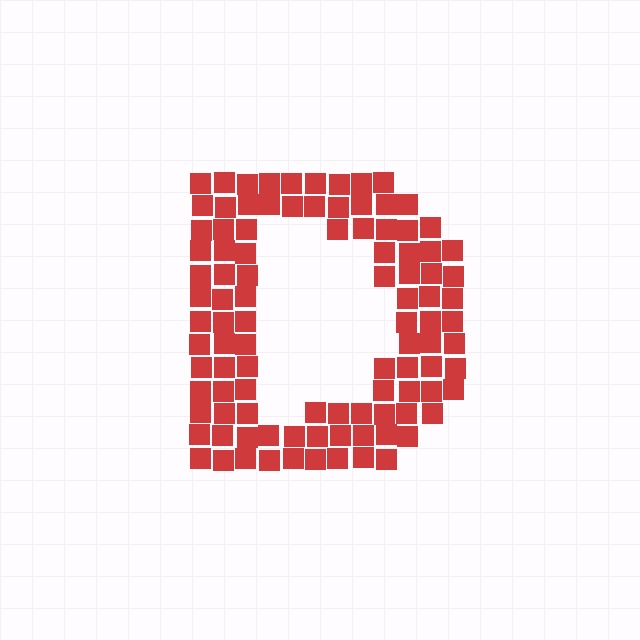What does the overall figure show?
The overall figure shows the letter D.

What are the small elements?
The small elements are squares.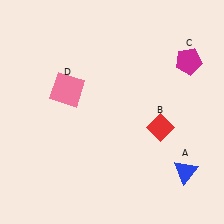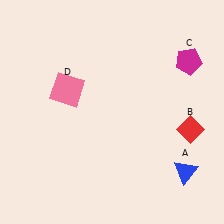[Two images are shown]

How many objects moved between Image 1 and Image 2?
1 object moved between the two images.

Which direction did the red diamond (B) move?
The red diamond (B) moved right.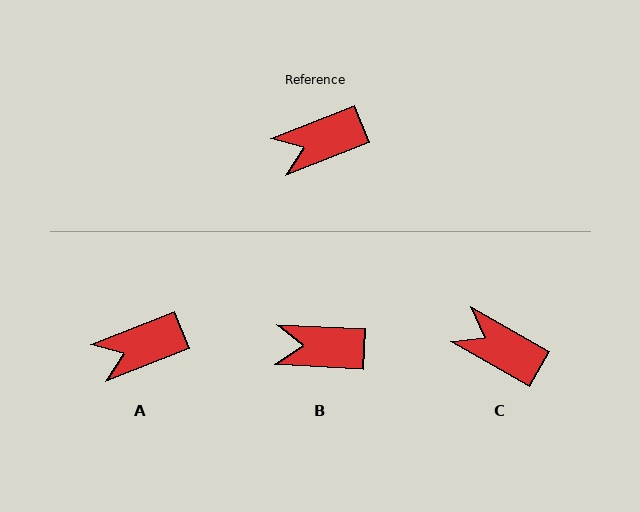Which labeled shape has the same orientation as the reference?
A.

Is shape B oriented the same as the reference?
No, it is off by about 25 degrees.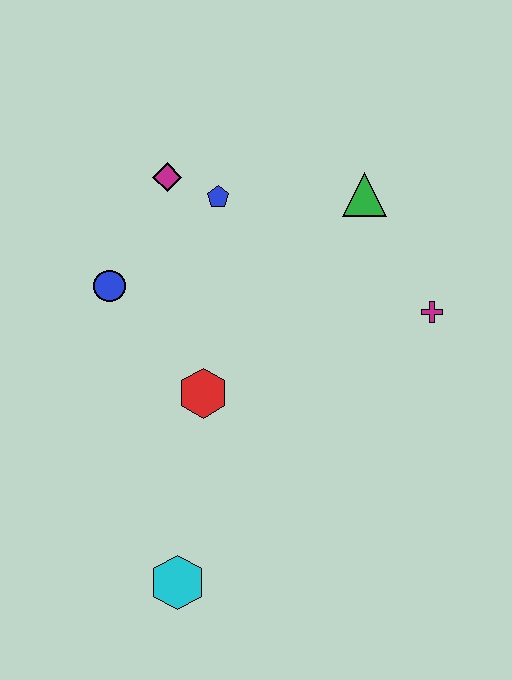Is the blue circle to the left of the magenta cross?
Yes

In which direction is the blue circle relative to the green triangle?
The blue circle is to the left of the green triangle.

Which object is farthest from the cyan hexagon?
The green triangle is farthest from the cyan hexagon.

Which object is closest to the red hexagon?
The blue circle is closest to the red hexagon.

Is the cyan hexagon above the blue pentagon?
No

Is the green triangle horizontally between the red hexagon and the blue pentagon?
No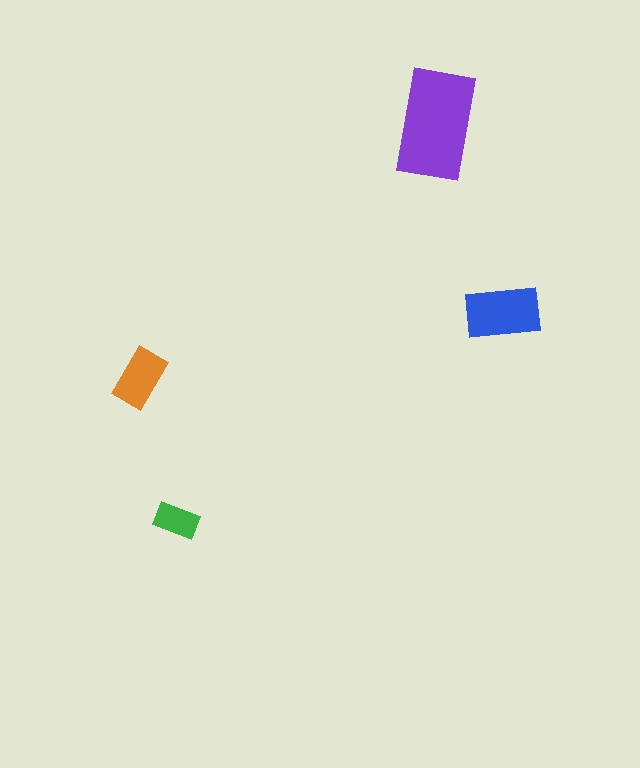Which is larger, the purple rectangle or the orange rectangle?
The purple one.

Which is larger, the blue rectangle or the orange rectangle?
The blue one.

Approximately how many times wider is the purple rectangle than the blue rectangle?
About 1.5 times wider.